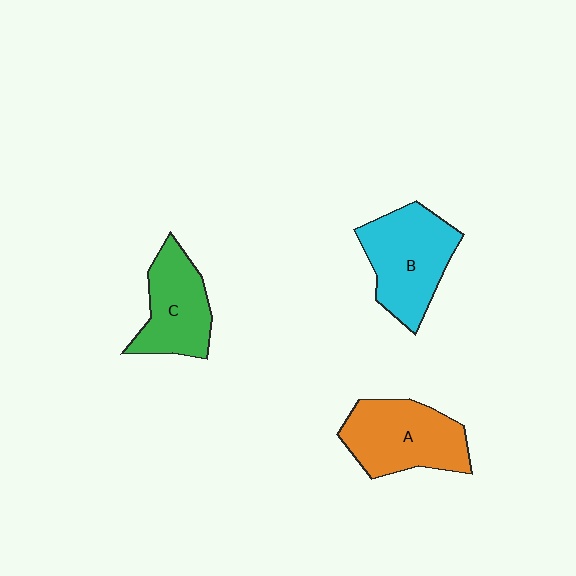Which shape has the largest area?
Shape B (cyan).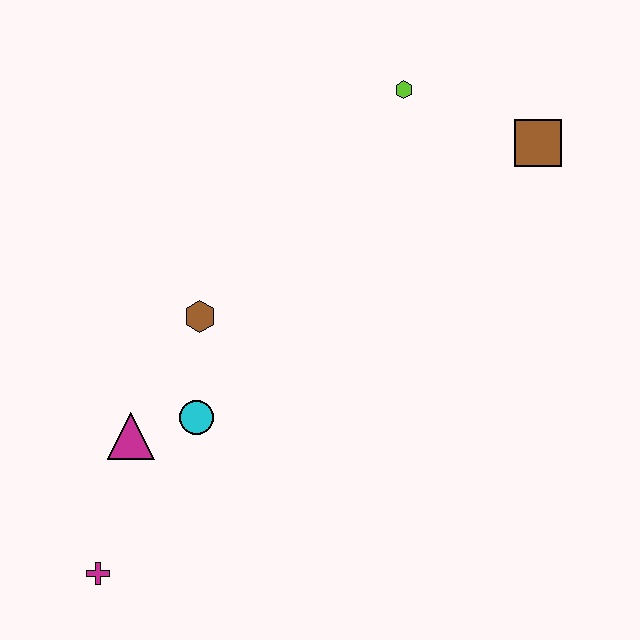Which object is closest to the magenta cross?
The magenta triangle is closest to the magenta cross.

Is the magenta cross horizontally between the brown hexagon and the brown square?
No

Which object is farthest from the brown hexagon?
The brown square is farthest from the brown hexagon.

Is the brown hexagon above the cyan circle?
Yes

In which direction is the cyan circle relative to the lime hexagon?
The cyan circle is below the lime hexagon.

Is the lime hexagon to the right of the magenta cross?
Yes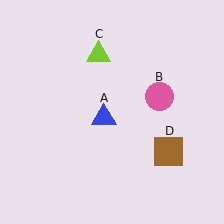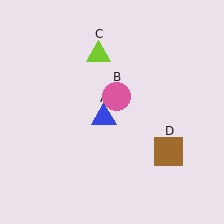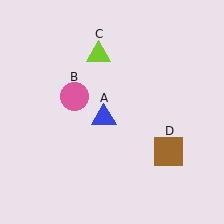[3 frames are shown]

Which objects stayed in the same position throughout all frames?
Blue triangle (object A) and lime triangle (object C) and brown square (object D) remained stationary.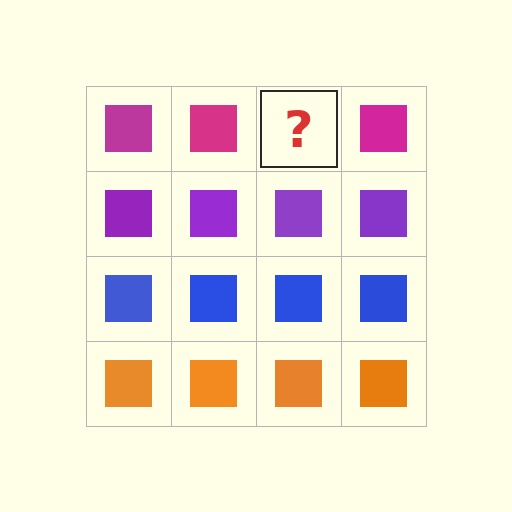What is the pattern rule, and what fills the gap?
The rule is that each row has a consistent color. The gap should be filled with a magenta square.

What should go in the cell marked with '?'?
The missing cell should contain a magenta square.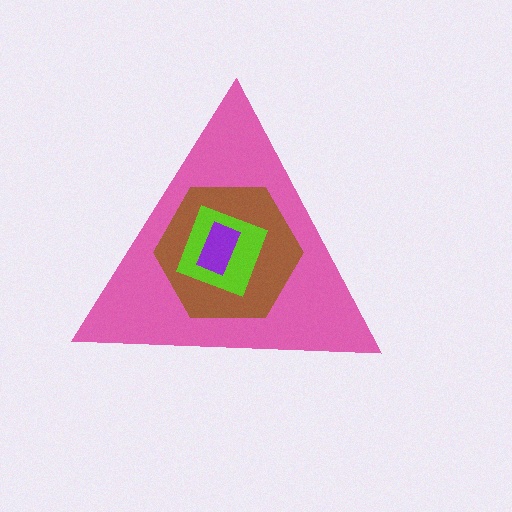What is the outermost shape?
The pink triangle.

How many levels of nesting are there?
4.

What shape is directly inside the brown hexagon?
The lime diamond.